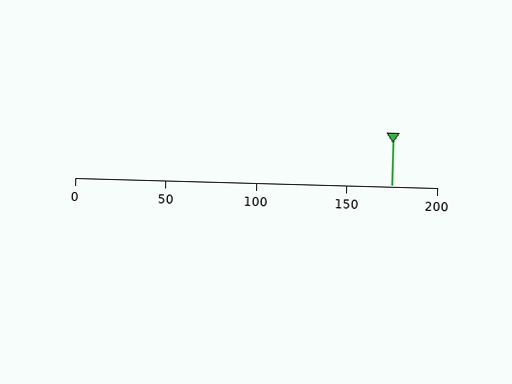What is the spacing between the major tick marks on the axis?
The major ticks are spaced 50 apart.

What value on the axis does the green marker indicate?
The marker indicates approximately 175.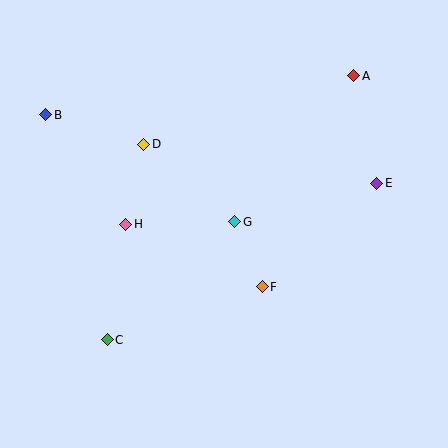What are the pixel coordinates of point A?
Point A is at (354, 76).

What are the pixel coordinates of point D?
Point D is at (144, 144).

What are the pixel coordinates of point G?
Point G is at (235, 222).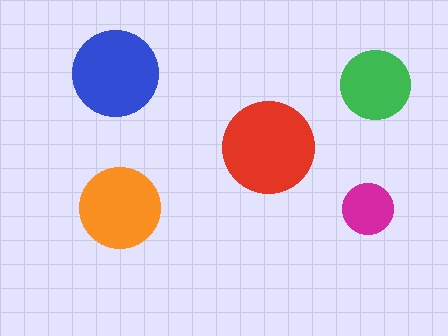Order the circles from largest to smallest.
the red one, the blue one, the orange one, the green one, the magenta one.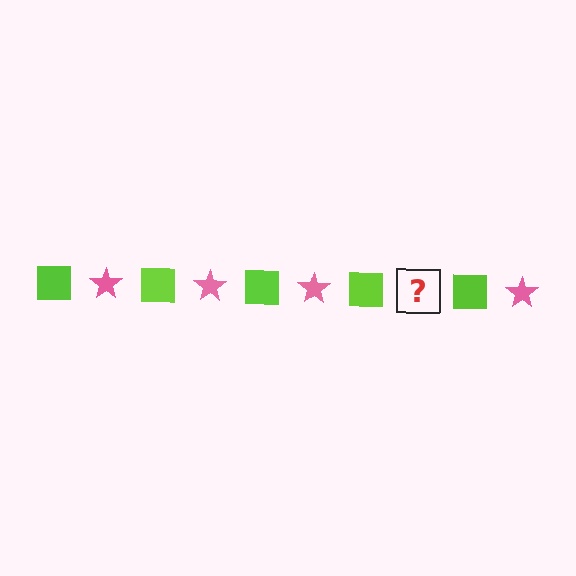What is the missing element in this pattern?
The missing element is a pink star.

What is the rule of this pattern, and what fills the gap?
The rule is that the pattern alternates between lime square and pink star. The gap should be filled with a pink star.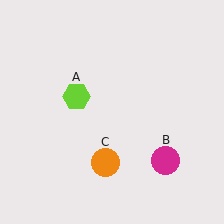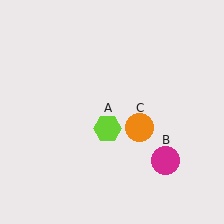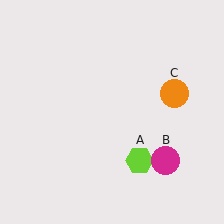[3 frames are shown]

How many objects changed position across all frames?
2 objects changed position: lime hexagon (object A), orange circle (object C).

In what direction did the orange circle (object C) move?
The orange circle (object C) moved up and to the right.